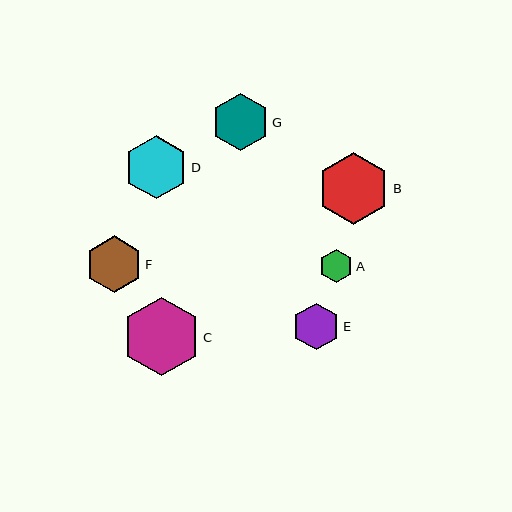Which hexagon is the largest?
Hexagon C is the largest with a size of approximately 78 pixels.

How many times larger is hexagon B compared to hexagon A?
Hexagon B is approximately 2.1 times the size of hexagon A.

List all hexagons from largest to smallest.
From largest to smallest: C, B, D, G, F, E, A.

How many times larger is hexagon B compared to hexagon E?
Hexagon B is approximately 1.5 times the size of hexagon E.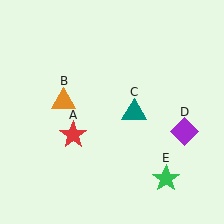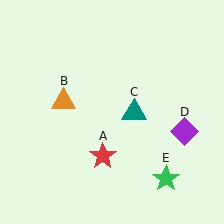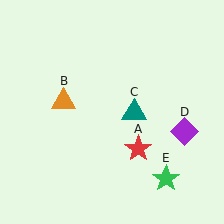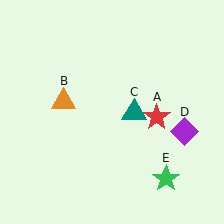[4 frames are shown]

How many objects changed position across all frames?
1 object changed position: red star (object A).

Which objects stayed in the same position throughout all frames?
Orange triangle (object B) and teal triangle (object C) and purple diamond (object D) and green star (object E) remained stationary.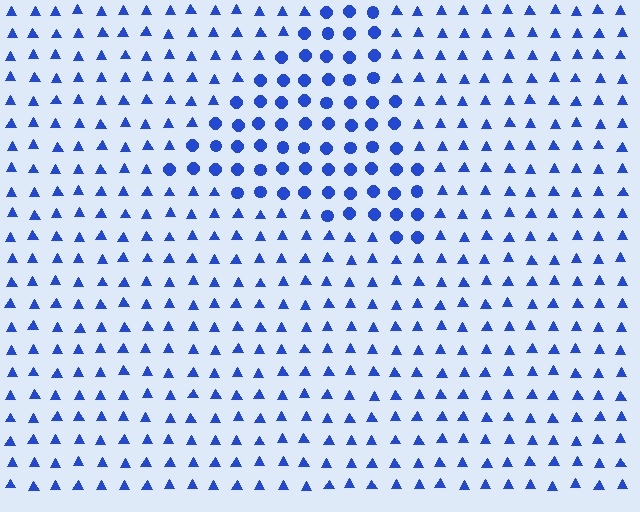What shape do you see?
I see a triangle.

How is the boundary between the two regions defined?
The boundary is defined by a change in element shape: circles inside vs. triangles outside. All elements share the same color and spacing.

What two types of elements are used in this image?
The image uses circles inside the triangle region and triangles outside it.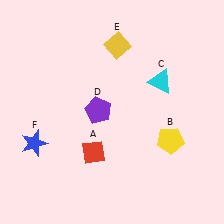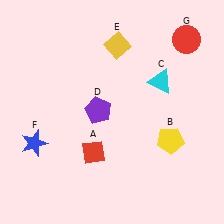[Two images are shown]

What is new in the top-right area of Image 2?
A red circle (G) was added in the top-right area of Image 2.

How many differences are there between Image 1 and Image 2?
There is 1 difference between the two images.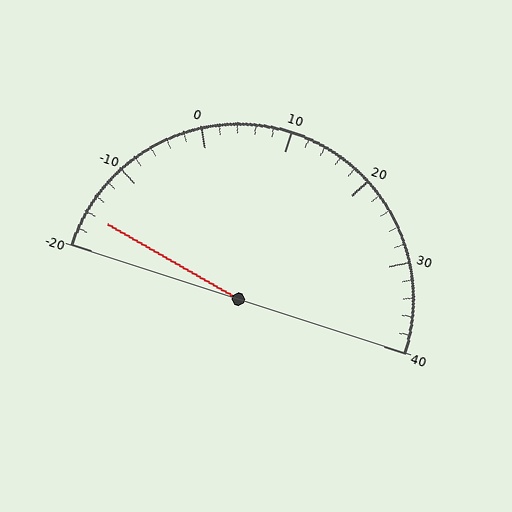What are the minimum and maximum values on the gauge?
The gauge ranges from -20 to 40.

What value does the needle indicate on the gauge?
The needle indicates approximately -16.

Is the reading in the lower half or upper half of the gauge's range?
The reading is in the lower half of the range (-20 to 40).